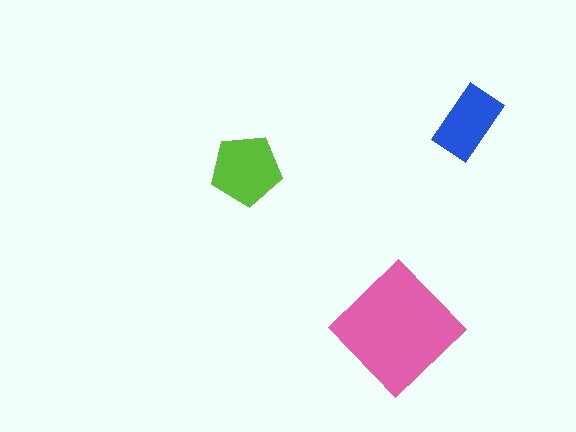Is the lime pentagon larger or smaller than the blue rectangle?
Larger.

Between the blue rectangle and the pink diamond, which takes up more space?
The pink diamond.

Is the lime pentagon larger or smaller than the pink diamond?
Smaller.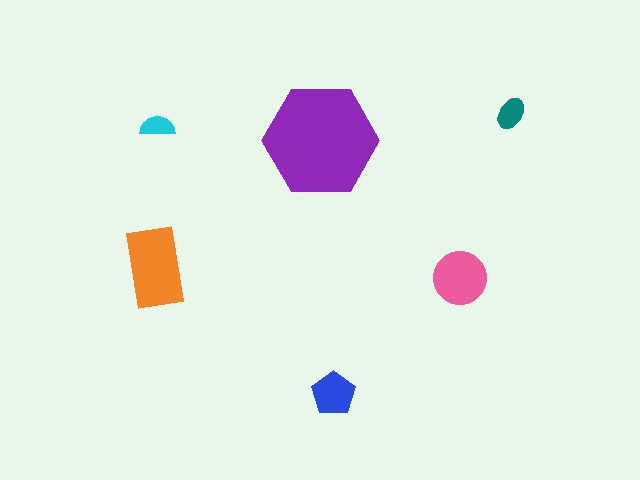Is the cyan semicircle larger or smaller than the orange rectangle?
Smaller.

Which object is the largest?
The purple hexagon.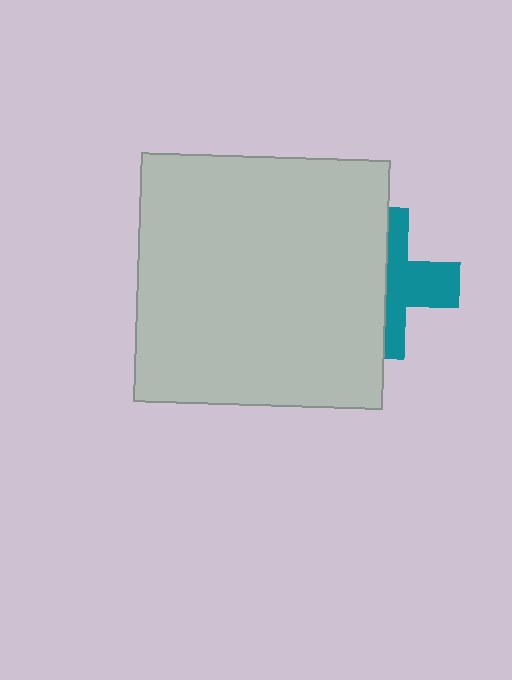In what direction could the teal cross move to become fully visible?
The teal cross could move right. That would shift it out from behind the light gray square entirely.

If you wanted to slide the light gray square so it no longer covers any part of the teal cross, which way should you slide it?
Slide it left — that is the most direct way to separate the two shapes.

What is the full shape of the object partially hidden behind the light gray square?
The partially hidden object is a teal cross.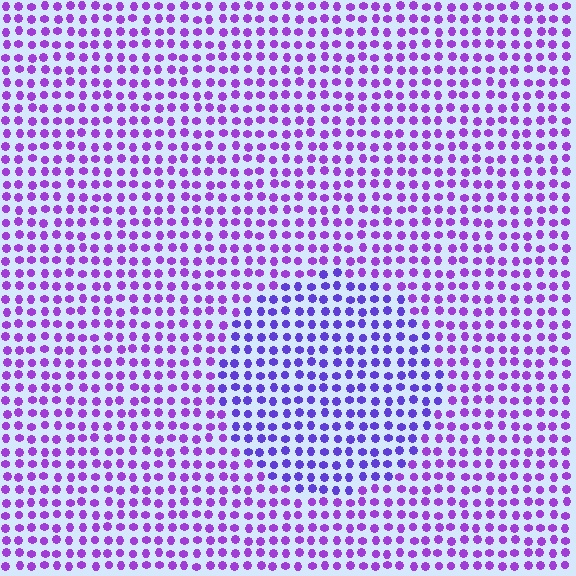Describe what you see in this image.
The image is filled with small purple elements in a uniform arrangement. A circle-shaped region is visible where the elements are tinted to a slightly different hue, forming a subtle color boundary.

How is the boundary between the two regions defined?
The boundary is defined purely by a slight shift in hue (about 26 degrees). Spacing, size, and orientation are identical on both sides.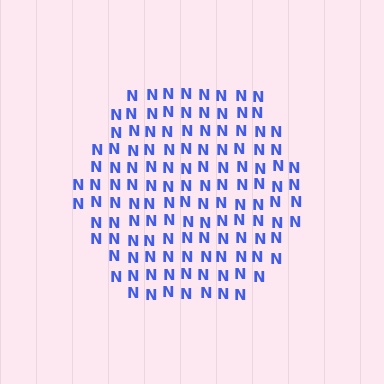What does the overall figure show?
The overall figure shows a hexagon.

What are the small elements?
The small elements are letter N's.